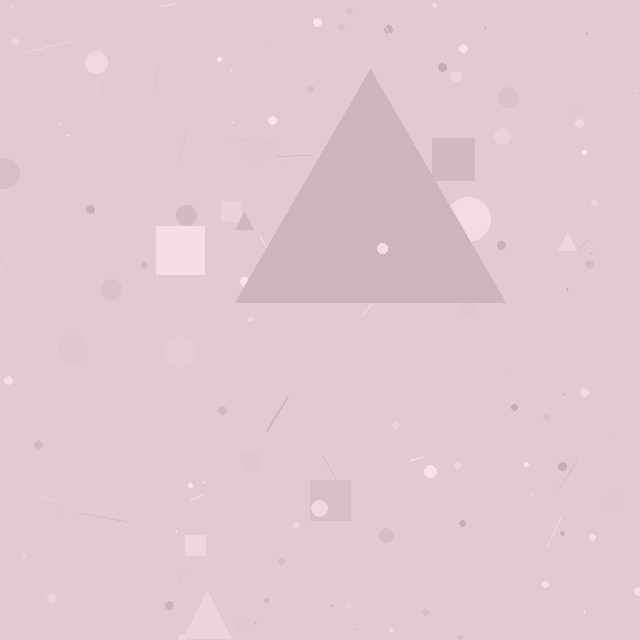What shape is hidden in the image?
A triangle is hidden in the image.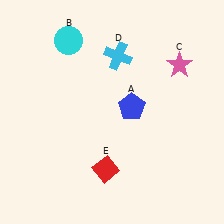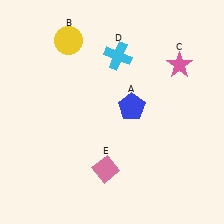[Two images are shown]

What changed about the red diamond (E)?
In Image 1, E is red. In Image 2, it changed to pink.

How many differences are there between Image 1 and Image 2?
There are 2 differences between the two images.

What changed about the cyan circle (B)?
In Image 1, B is cyan. In Image 2, it changed to yellow.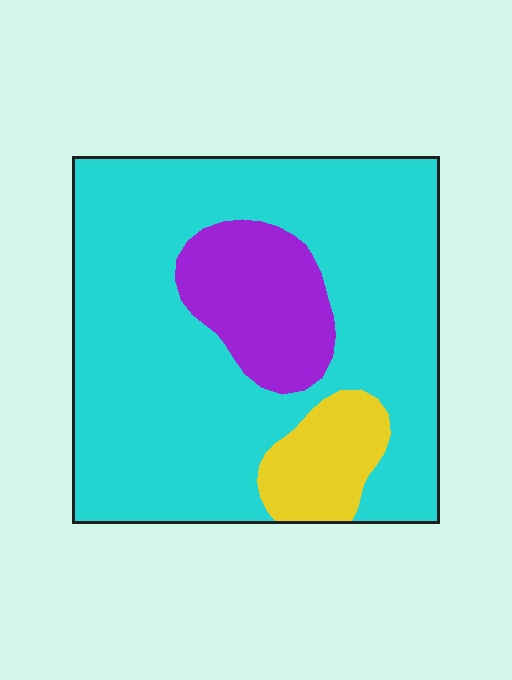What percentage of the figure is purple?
Purple takes up about one eighth (1/8) of the figure.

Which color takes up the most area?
Cyan, at roughly 75%.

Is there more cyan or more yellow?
Cyan.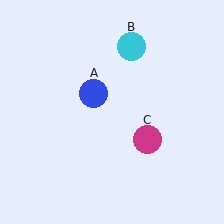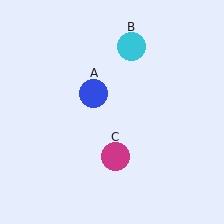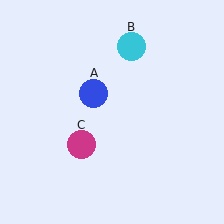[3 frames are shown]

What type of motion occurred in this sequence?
The magenta circle (object C) rotated clockwise around the center of the scene.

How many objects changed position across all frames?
1 object changed position: magenta circle (object C).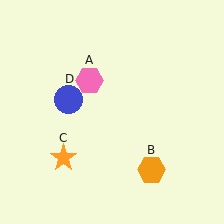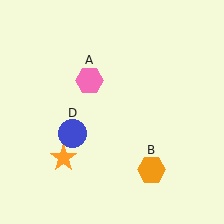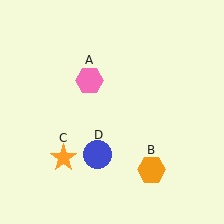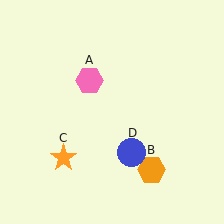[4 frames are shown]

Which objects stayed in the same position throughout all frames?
Pink hexagon (object A) and orange hexagon (object B) and orange star (object C) remained stationary.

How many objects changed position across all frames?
1 object changed position: blue circle (object D).